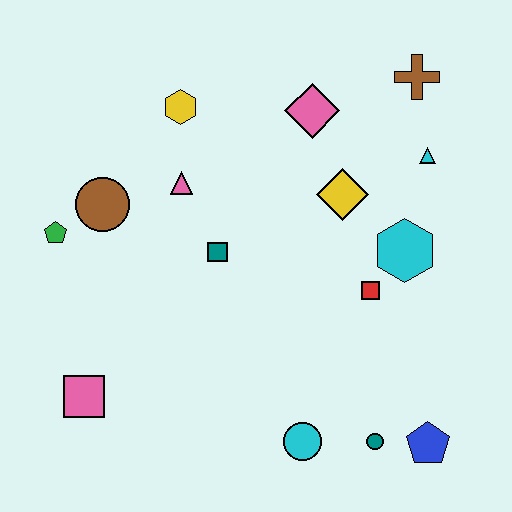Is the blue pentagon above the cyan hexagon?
No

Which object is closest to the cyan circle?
The teal circle is closest to the cyan circle.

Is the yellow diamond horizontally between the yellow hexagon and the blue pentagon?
Yes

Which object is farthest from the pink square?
The brown cross is farthest from the pink square.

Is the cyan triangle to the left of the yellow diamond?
No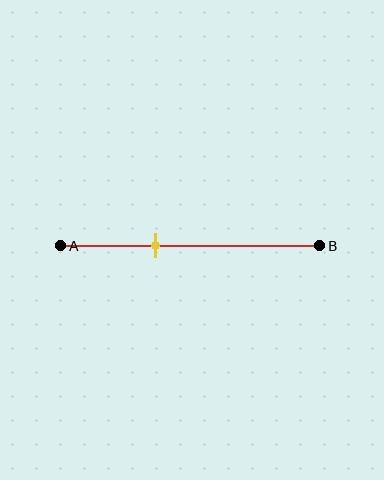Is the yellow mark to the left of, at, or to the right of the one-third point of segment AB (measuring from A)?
The yellow mark is to the right of the one-third point of segment AB.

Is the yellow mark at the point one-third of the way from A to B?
No, the mark is at about 35% from A, not at the 33% one-third point.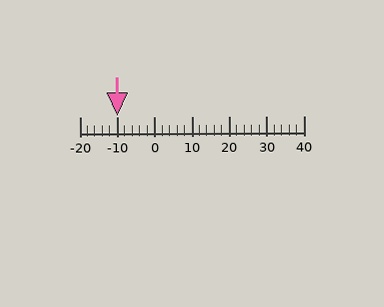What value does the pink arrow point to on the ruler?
The pink arrow points to approximately -10.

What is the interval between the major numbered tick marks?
The major tick marks are spaced 10 units apart.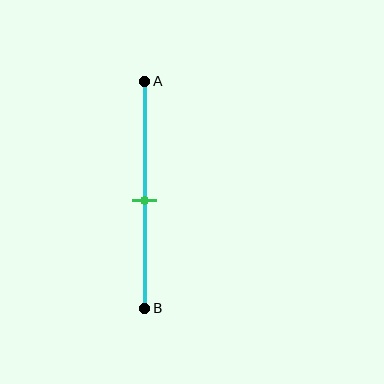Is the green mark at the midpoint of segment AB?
Yes, the mark is approximately at the midpoint.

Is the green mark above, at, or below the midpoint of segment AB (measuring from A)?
The green mark is approximately at the midpoint of segment AB.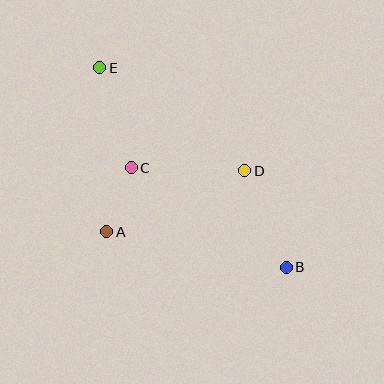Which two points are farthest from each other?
Points B and E are farthest from each other.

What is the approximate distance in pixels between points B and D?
The distance between B and D is approximately 105 pixels.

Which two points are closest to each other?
Points A and C are closest to each other.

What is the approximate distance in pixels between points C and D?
The distance between C and D is approximately 114 pixels.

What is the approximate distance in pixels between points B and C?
The distance between B and C is approximately 184 pixels.